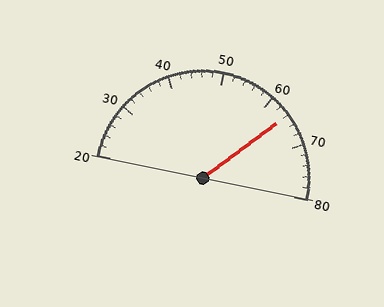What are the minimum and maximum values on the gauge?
The gauge ranges from 20 to 80.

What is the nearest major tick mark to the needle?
The nearest major tick mark is 60.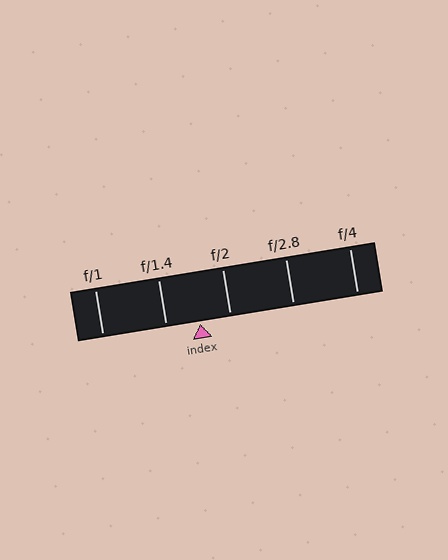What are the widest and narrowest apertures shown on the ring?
The widest aperture shown is f/1 and the narrowest is f/4.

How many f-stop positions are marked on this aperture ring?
There are 5 f-stop positions marked.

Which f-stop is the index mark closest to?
The index mark is closest to f/2.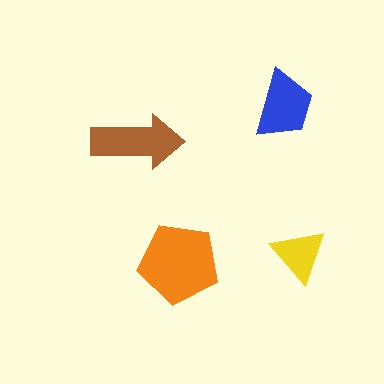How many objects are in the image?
There are 4 objects in the image.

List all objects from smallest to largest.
The yellow triangle, the blue trapezoid, the brown arrow, the orange pentagon.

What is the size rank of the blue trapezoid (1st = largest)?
3rd.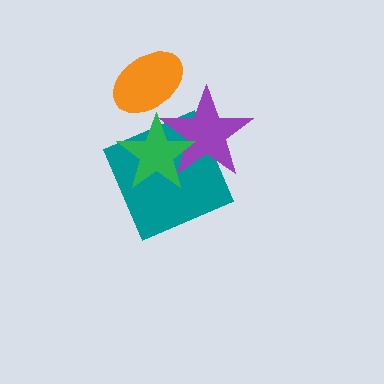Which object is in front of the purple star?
The green star is in front of the purple star.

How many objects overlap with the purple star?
3 objects overlap with the purple star.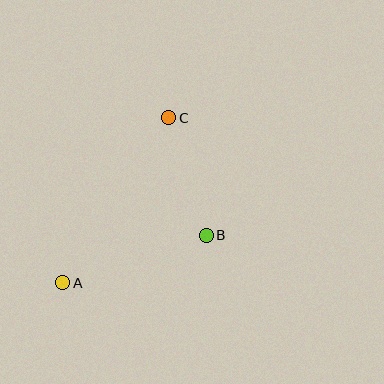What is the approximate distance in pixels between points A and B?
The distance between A and B is approximately 151 pixels.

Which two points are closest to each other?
Points B and C are closest to each other.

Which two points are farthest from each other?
Points A and C are farthest from each other.